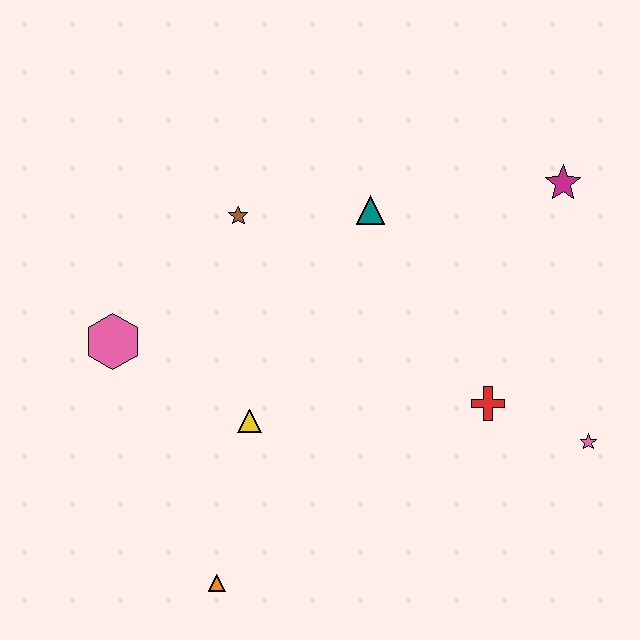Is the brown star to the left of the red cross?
Yes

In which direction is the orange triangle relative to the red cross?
The orange triangle is to the left of the red cross.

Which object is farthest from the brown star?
The pink star is farthest from the brown star.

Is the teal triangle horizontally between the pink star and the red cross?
No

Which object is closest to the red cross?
The pink star is closest to the red cross.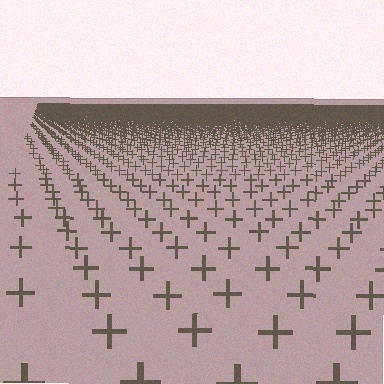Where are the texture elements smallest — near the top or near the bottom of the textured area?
Near the top.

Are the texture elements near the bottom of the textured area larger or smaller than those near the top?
Larger. Near the bottom, elements are closer to the viewer and appear at a bigger on-screen size.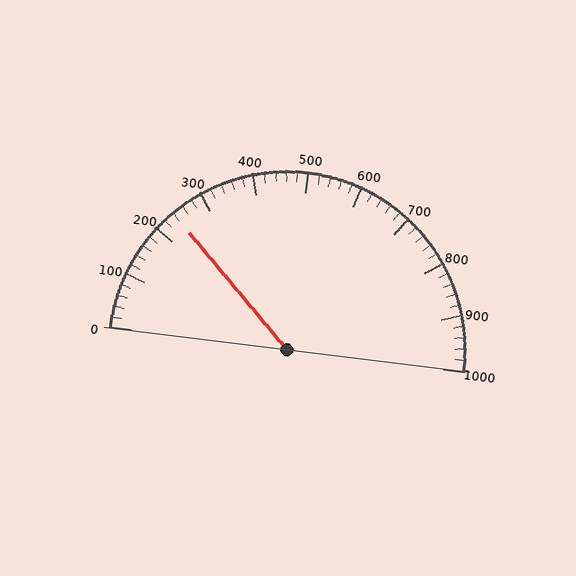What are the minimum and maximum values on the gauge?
The gauge ranges from 0 to 1000.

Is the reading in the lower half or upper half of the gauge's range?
The reading is in the lower half of the range (0 to 1000).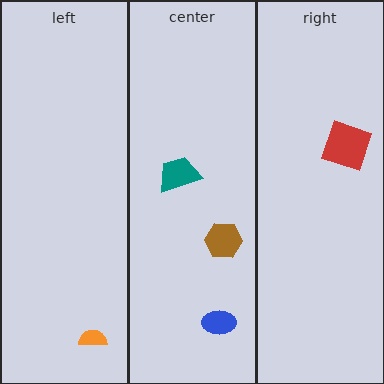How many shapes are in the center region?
3.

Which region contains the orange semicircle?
The left region.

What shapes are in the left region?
The orange semicircle.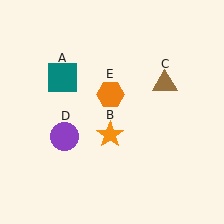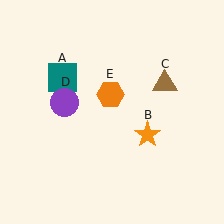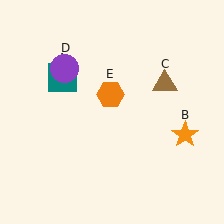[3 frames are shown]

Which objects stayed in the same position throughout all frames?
Teal square (object A) and brown triangle (object C) and orange hexagon (object E) remained stationary.